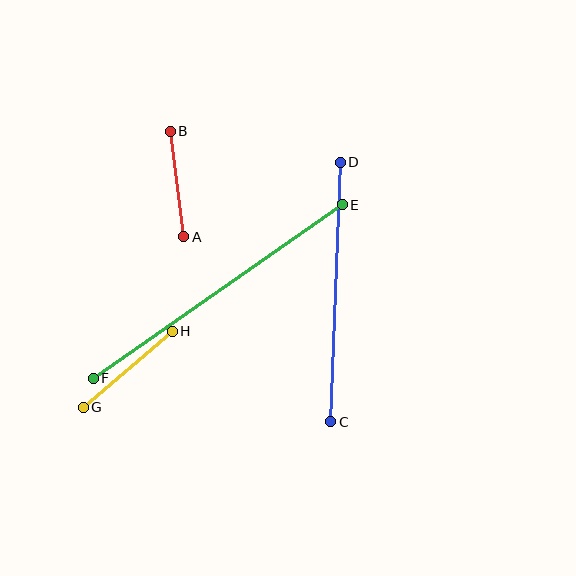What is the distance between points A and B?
The distance is approximately 106 pixels.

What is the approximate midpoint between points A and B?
The midpoint is at approximately (177, 184) pixels.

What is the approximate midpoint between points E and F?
The midpoint is at approximately (218, 292) pixels.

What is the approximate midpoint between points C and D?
The midpoint is at approximately (336, 292) pixels.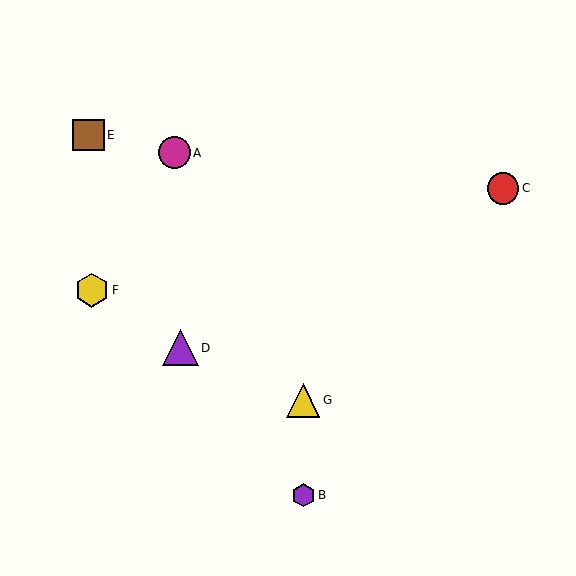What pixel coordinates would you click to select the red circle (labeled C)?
Click at (503, 188) to select the red circle C.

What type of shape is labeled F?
Shape F is a yellow hexagon.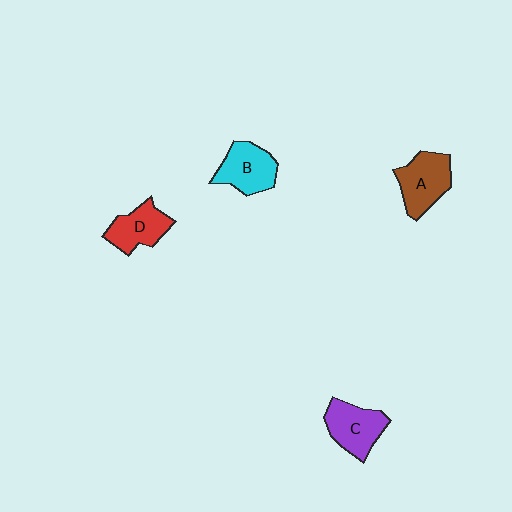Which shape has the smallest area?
Shape D (red).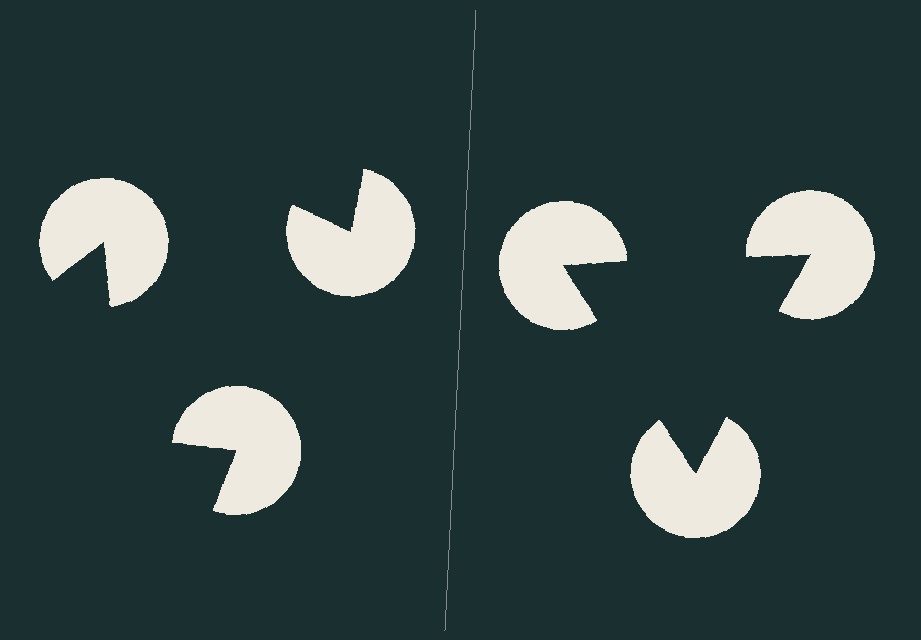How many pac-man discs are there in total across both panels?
6 — 3 on each side.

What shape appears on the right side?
An illusory triangle.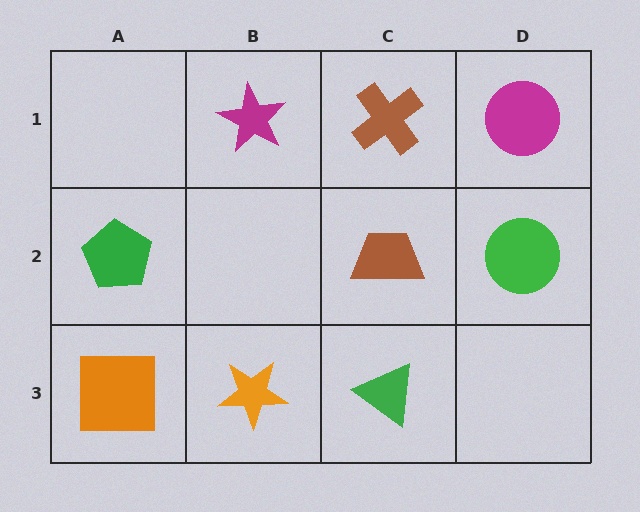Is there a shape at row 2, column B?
No, that cell is empty.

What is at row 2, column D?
A green circle.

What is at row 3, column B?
An orange star.